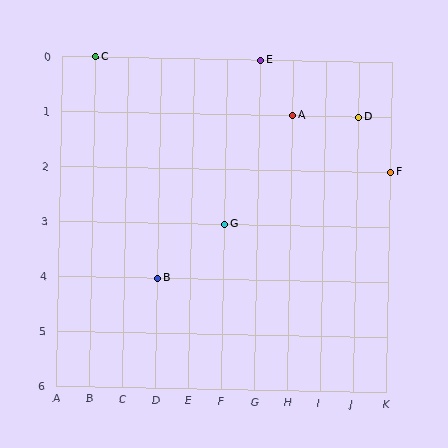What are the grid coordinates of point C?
Point C is at grid coordinates (B, 0).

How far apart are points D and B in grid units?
Points D and B are 6 columns and 3 rows apart (about 6.7 grid units diagonally).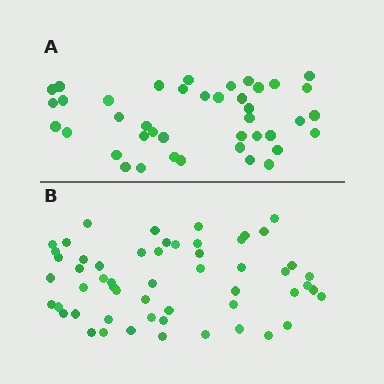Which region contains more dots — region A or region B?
Region B (the bottom region) has more dots.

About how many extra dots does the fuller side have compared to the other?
Region B has approximately 15 more dots than region A.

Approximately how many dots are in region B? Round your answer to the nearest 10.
About 60 dots. (The exact count is 55, which rounds to 60.)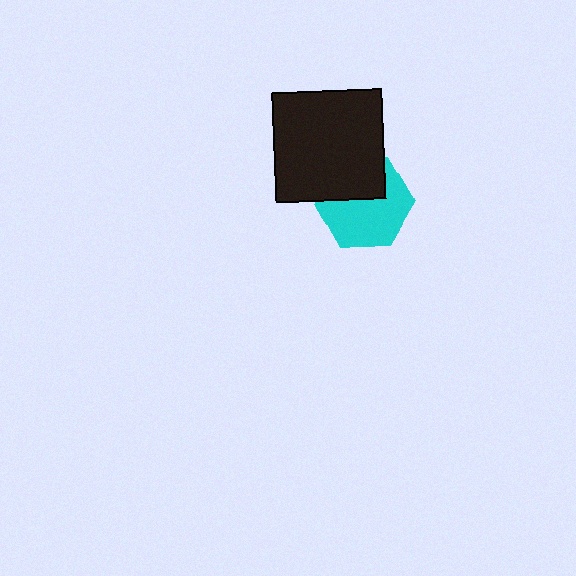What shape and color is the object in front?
The object in front is a black square.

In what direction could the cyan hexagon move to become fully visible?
The cyan hexagon could move down. That would shift it out from behind the black square entirely.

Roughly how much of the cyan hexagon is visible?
About half of it is visible (roughly 63%).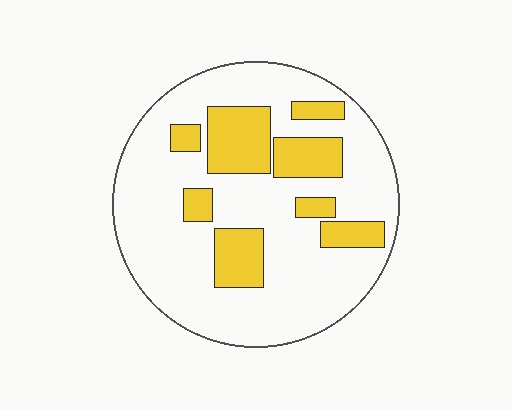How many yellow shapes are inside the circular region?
8.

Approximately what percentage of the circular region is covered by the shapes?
Approximately 25%.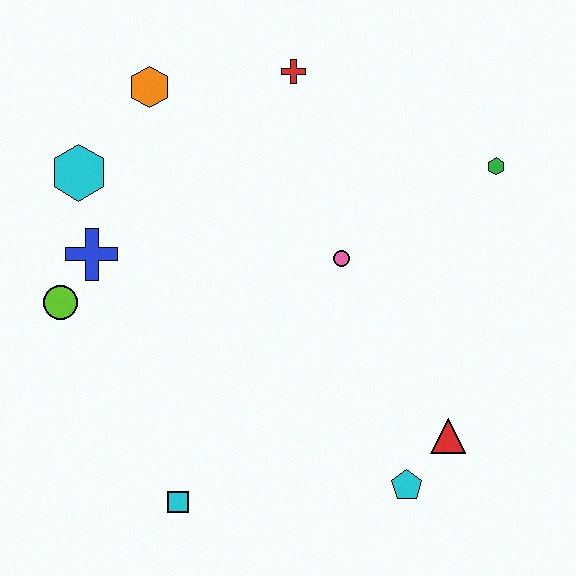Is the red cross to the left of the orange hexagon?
No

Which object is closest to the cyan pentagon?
The red triangle is closest to the cyan pentagon.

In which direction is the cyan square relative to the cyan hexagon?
The cyan square is below the cyan hexagon.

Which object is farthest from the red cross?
The cyan square is farthest from the red cross.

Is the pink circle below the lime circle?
No